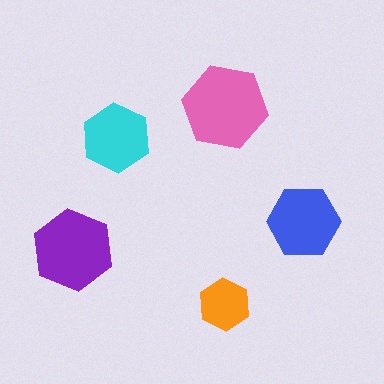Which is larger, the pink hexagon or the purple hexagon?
The pink one.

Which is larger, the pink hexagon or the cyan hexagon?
The pink one.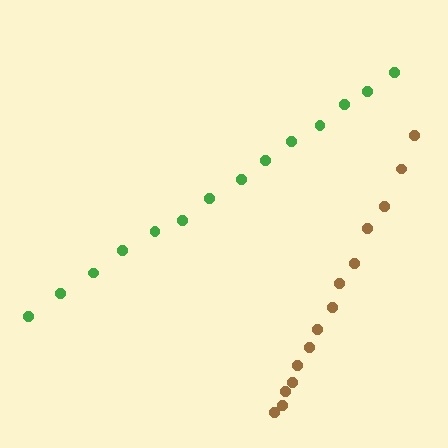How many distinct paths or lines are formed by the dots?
There are 2 distinct paths.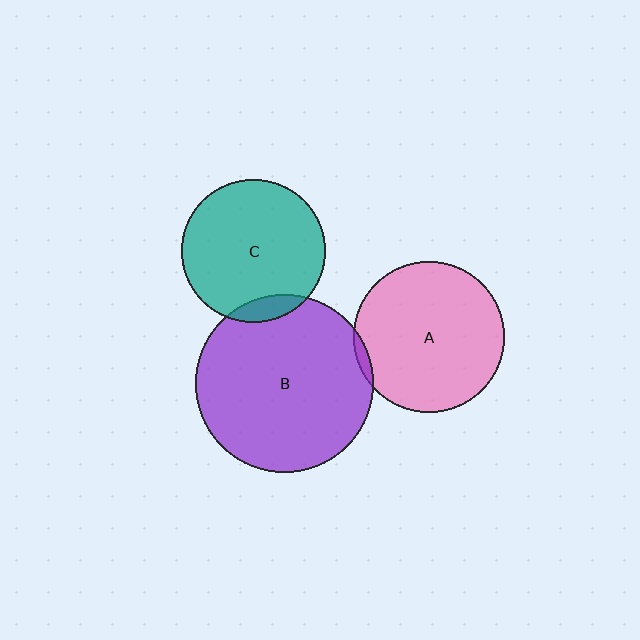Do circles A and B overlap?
Yes.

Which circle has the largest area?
Circle B (purple).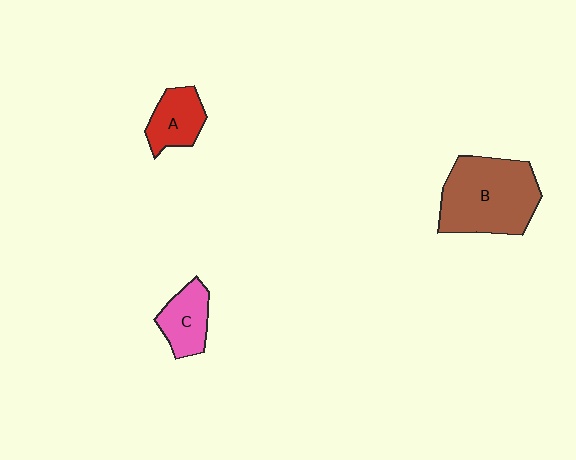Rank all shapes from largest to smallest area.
From largest to smallest: B (brown), C (pink), A (red).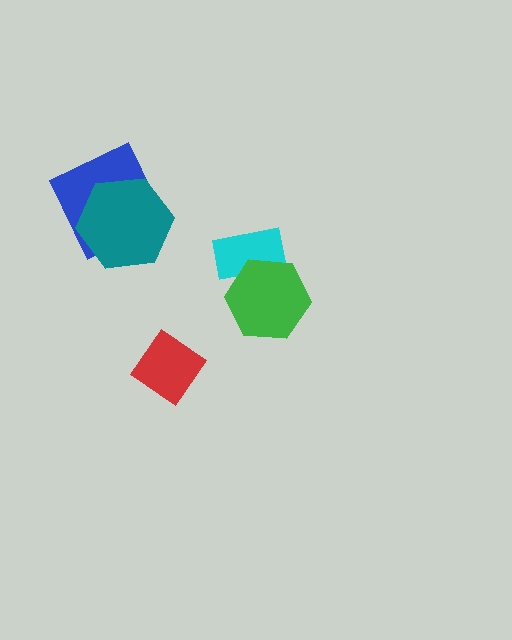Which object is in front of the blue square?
The teal hexagon is in front of the blue square.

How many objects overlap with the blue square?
1 object overlaps with the blue square.